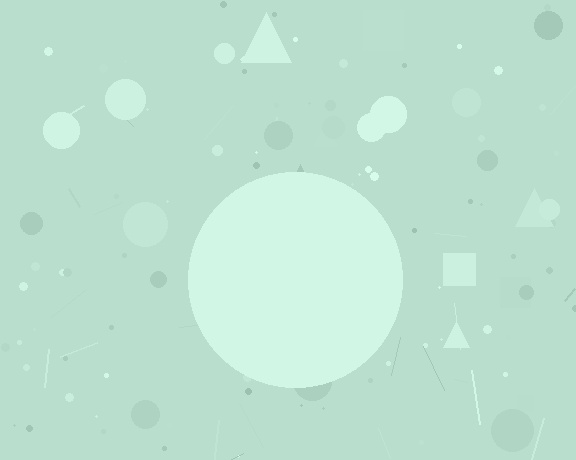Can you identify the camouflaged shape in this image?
The camouflaged shape is a circle.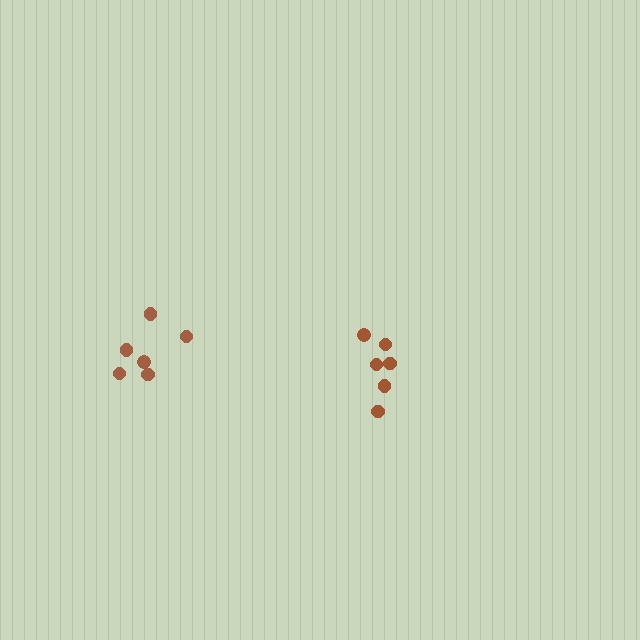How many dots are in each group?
Group 1: 6 dots, Group 2: 6 dots (12 total).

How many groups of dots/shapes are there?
There are 2 groups.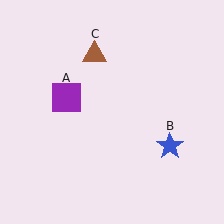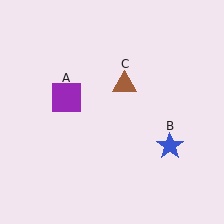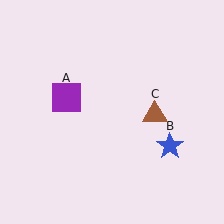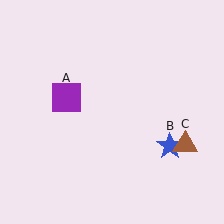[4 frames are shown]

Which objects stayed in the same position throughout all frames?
Purple square (object A) and blue star (object B) remained stationary.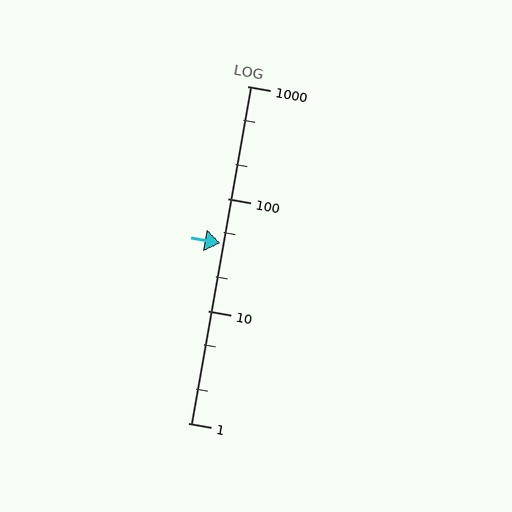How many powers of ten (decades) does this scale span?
The scale spans 3 decades, from 1 to 1000.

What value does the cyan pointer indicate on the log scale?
The pointer indicates approximately 40.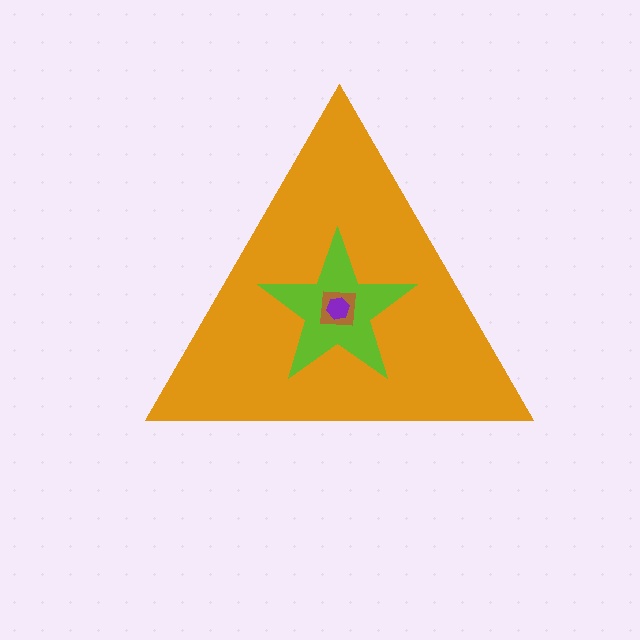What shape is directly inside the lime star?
The brown square.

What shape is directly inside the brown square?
The purple hexagon.